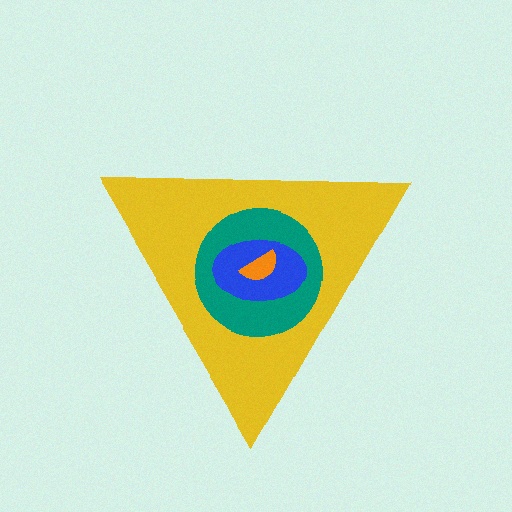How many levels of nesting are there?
4.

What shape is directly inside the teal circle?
The blue ellipse.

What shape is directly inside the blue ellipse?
The orange semicircle.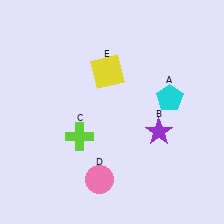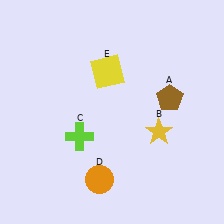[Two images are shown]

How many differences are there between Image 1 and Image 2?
There are 3 differences between the two images.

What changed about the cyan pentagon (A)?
In Image 1, A is cyan. In Image 2, it changed to brown.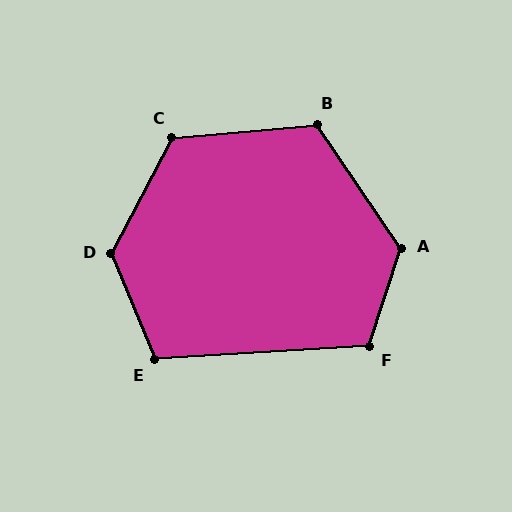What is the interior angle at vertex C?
Approximately 123 degrees (obtuse).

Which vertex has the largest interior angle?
D, at approximately 130 degrees.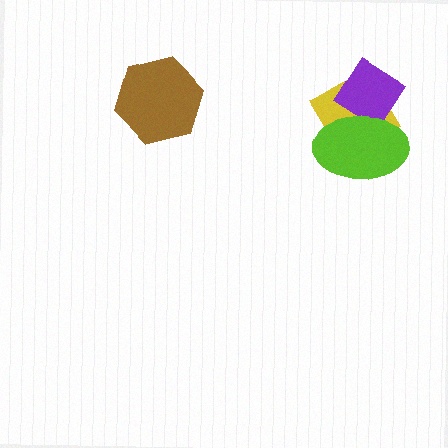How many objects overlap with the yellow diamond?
2 objects overlap with the yellow diamond.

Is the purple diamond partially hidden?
Yes, it is partially covered by another shape.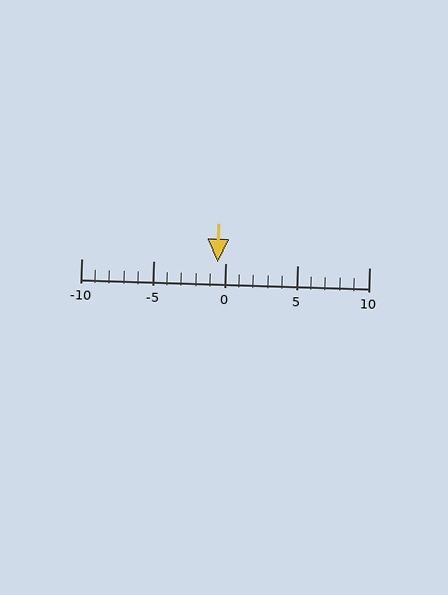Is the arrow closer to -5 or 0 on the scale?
The arrow is closer to 0.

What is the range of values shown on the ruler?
The ruler shows values from -10 to 10.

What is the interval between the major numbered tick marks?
The major tick marks are spaced 5 units apart.